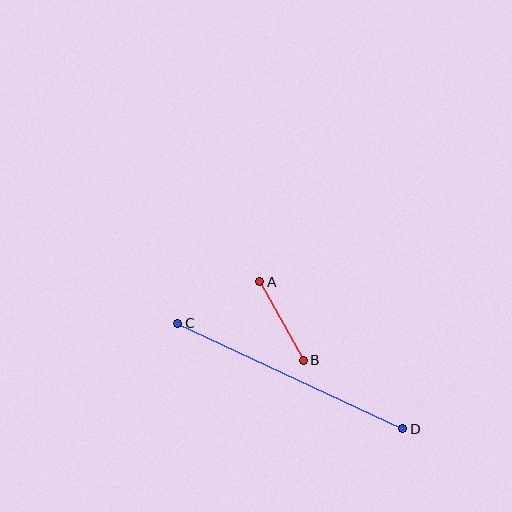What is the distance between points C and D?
The distance is approximately 249 pixels.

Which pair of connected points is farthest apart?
Points C and D are farthest apart.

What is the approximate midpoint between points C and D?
The midpoint is at approximately (290, 376) pixels.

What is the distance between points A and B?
The distance is approximately 90 pixels.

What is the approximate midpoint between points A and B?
The midpoint is at approximately (282, 321) pixels.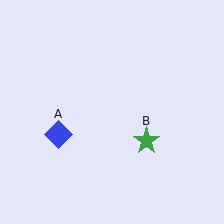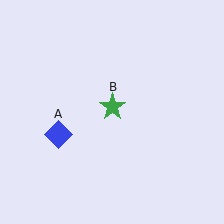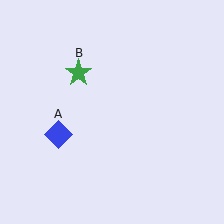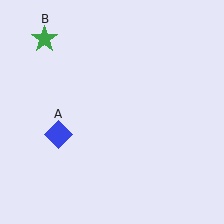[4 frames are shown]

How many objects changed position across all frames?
1 object changed position: green star (object B).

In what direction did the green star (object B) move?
The green star (object B) moved up and to the left.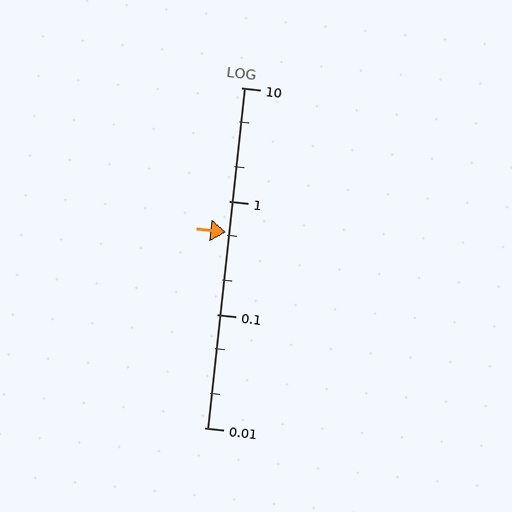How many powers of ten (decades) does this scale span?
The scale spans 3 decades, from 0.01 to 10.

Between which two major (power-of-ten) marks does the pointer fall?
The pointer is between 0.1 and 1.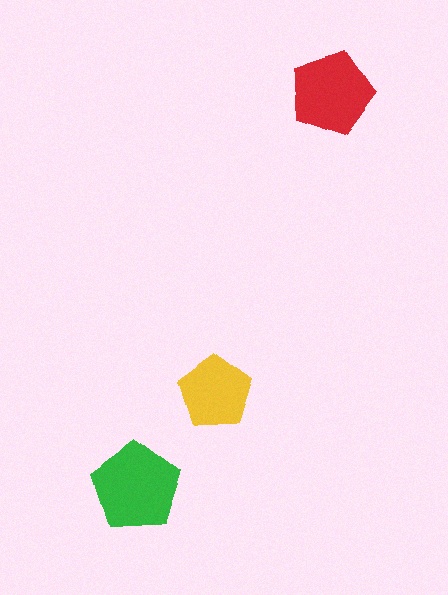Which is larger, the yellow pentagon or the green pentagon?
The green one.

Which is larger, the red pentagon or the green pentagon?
The green one.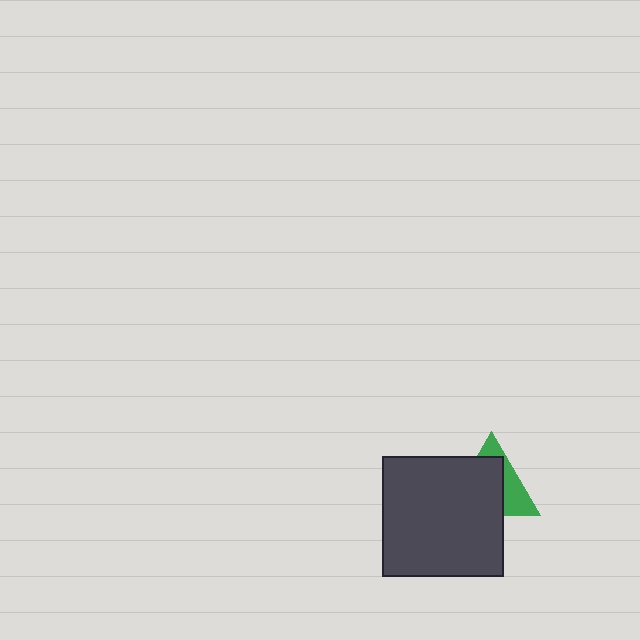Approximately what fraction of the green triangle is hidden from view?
Roughly 63% of the green triangle is hidden behind the dark gray square.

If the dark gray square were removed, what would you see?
You would see the complete green triangle.